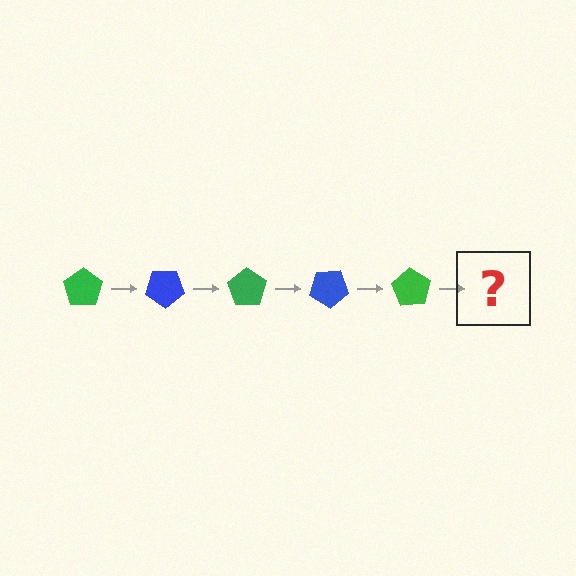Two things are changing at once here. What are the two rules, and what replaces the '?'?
The two rules are that it rotates 35 degrees each step and the color cycles through green and blue. The '?' should be a blue pentagon, rotated 175 degrees from the start.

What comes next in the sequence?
The next element should be a blue pentagon, rotated 175 degrees from the start.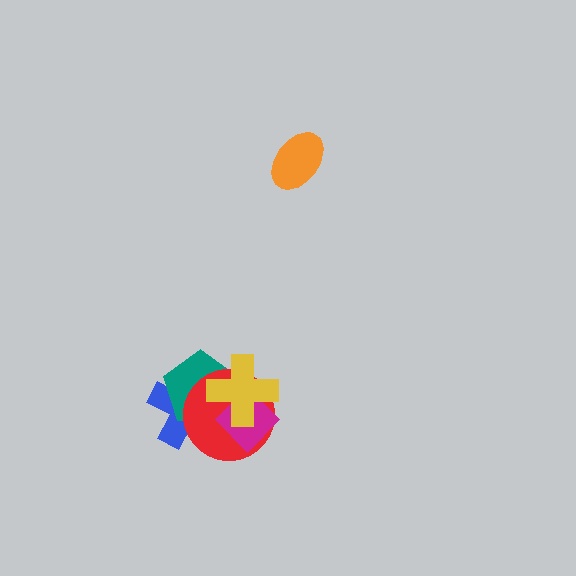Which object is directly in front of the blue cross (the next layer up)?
The teal pentagon is directly in front of the blue cross.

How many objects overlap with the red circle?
4 objects overlap with the red circle.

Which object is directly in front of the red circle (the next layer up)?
The magenta diamond is directly in front of the red circle.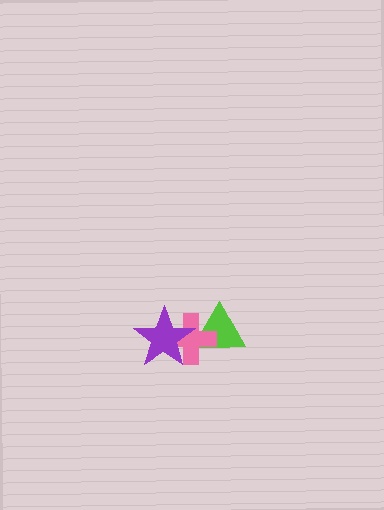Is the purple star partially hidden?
No, no other shape covers it.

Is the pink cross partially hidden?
Yes, it is partially covered by another shape.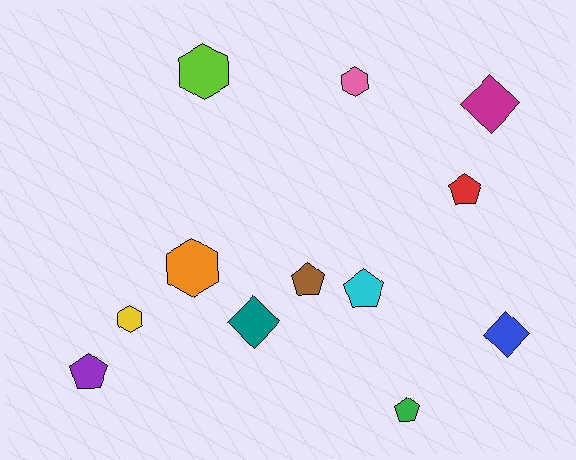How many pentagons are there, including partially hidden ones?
There are 5 pentagons.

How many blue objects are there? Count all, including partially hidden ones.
There is 1 blue object.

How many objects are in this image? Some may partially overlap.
There are 12 objects.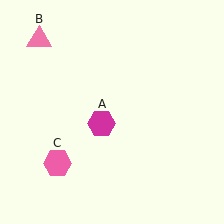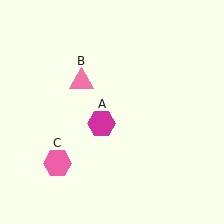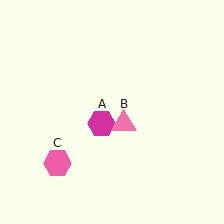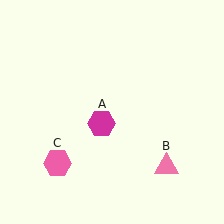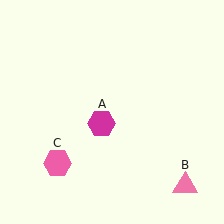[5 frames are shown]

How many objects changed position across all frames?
1 object changed position: pink triangle (object B).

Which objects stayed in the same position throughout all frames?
Magenta hexagon (object A) and pink hexagon (object C) remained stationary.